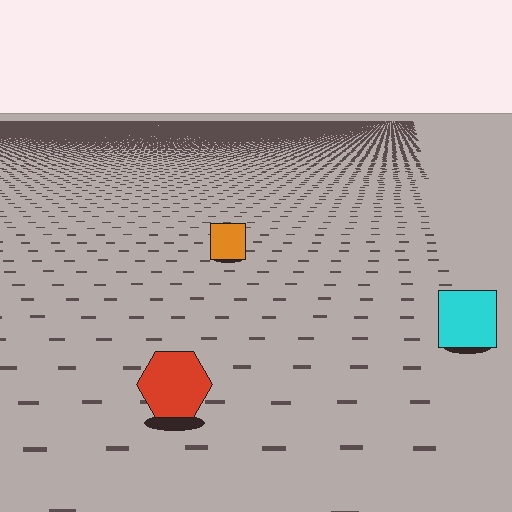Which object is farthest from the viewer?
The orange square is farthest from the viewer. It appears smaller and the ground texture around it is denser.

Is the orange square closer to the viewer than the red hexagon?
No. The red hexagon is closer — you can tell from the texture gradient: the ground texture is coarser near it.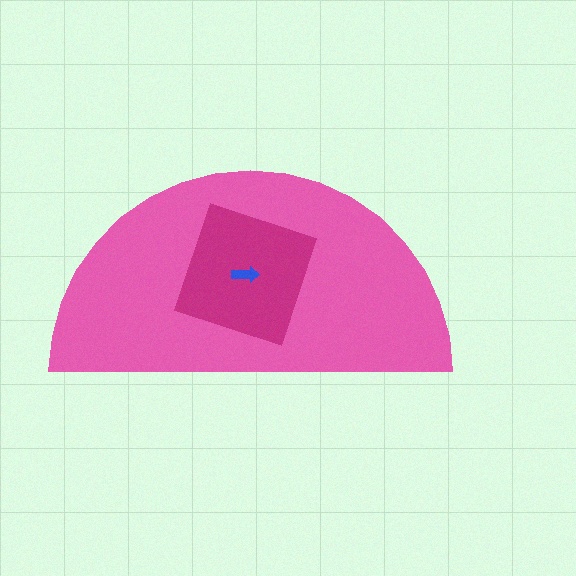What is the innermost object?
The blue arrow.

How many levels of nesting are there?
3.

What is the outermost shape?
The pink semicircle.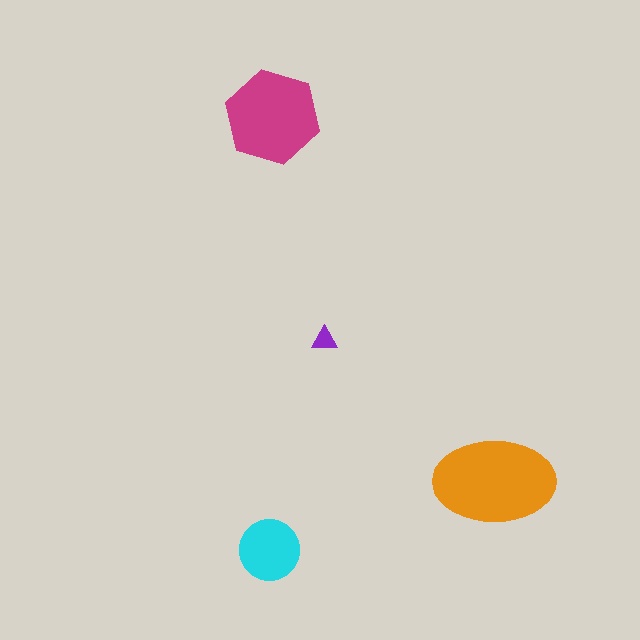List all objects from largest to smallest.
The orange ellipse, the magenta hexagon, the cyan circle, the purple triangle.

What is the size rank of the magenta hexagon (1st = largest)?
2nd.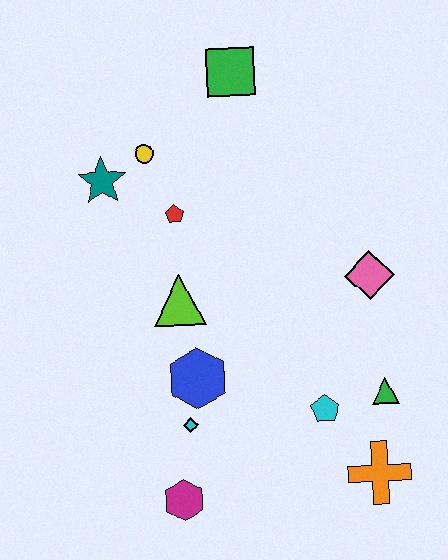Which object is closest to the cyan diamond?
The blue hexagon is closest to the cyan diamond.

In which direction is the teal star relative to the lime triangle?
The teal star is above the lime triangle.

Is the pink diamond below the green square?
Yes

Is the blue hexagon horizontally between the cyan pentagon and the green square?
No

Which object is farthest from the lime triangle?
The orange cross is farthest from the lime triangle.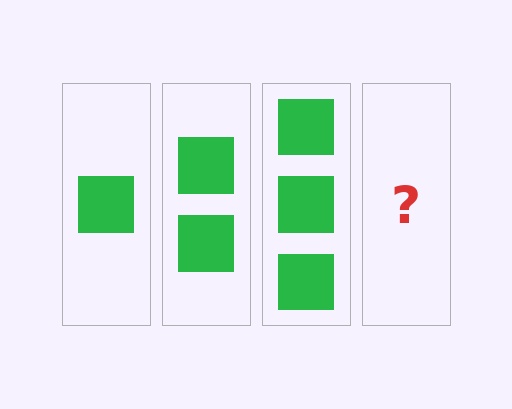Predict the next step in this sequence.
The next step is 4 squares.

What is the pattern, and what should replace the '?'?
The pattern is that each step adds one more square. The '?' should be 4 squares.